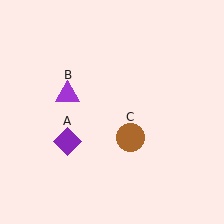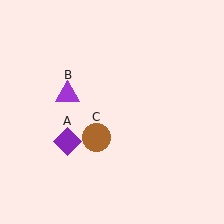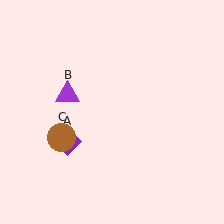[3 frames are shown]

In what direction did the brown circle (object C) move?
The brown circle (object C) moved left.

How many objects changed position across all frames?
1 object changed position: brown circle (object C).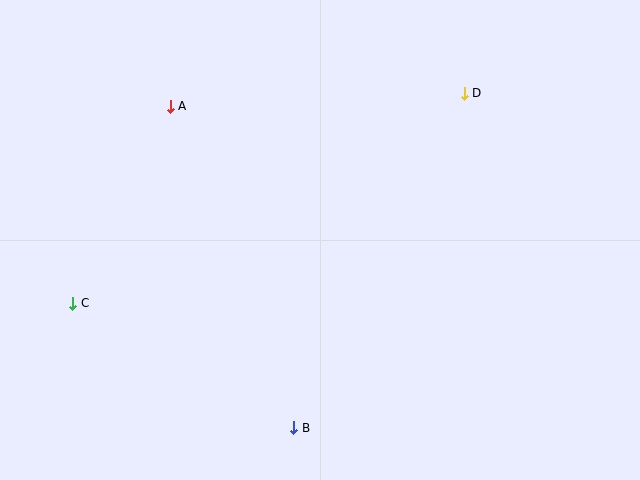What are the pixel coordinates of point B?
Point B is at (294, 428).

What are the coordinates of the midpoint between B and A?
The midpoint between B and A is at (232, 267).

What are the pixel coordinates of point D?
Point D is at (464, 93).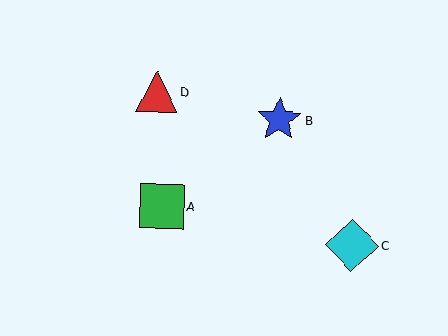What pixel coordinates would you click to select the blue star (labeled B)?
Click at (279, 120) to select the blue star B.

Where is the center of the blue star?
The center of the blue star is at (279, 120).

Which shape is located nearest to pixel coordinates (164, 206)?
The green square (labeled A) at (162, 206) is nearest to that location.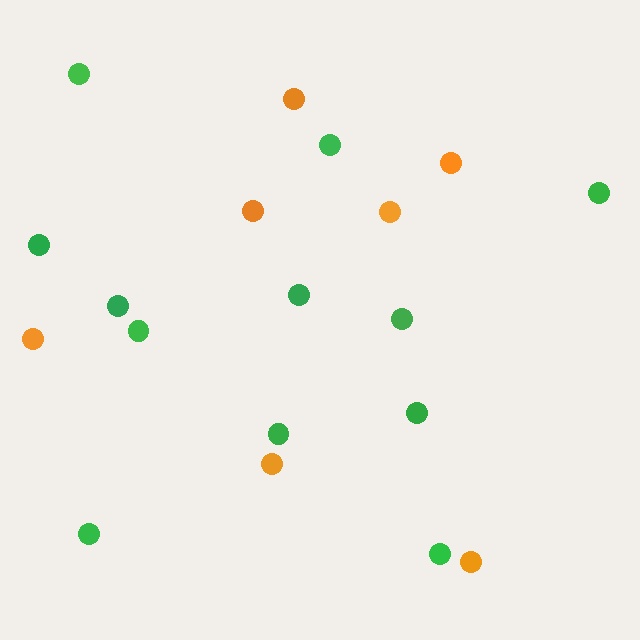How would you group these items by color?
There are 2 groups: one group of orange circles (7) and one group of green circles (12).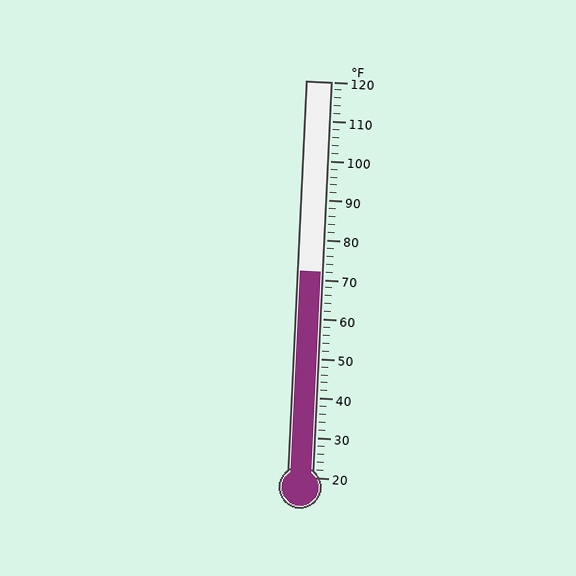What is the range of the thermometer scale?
The thermometer scale ranges from 20°F to 120°F.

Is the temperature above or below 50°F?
The temperature is above 50°F.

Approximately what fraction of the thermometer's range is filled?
The thermometer is filled to approximately 50% of its range.